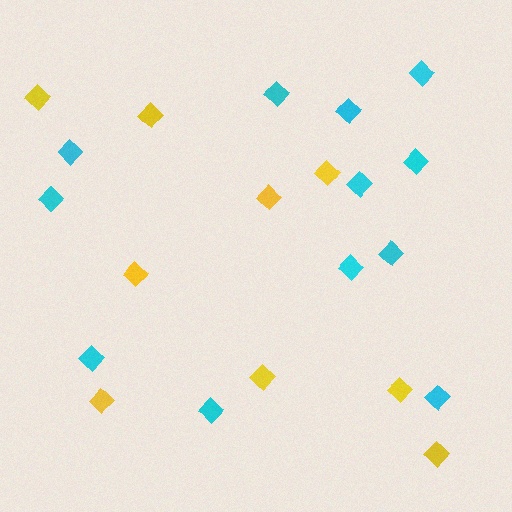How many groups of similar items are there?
There are 2 groups: one group of cyan diamonds (12) and one group of yellow diamonds (9).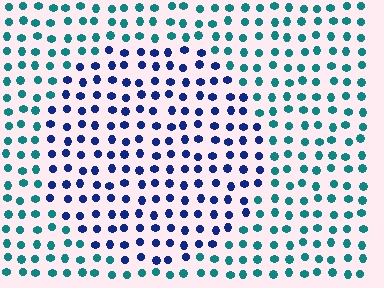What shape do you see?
I see a circle.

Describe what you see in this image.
The image is filled with small teal elements in a uniform arrangement. A circle-shaped region is visible where the elements are tinted to a slightly different hue, forming a subtle color boundary.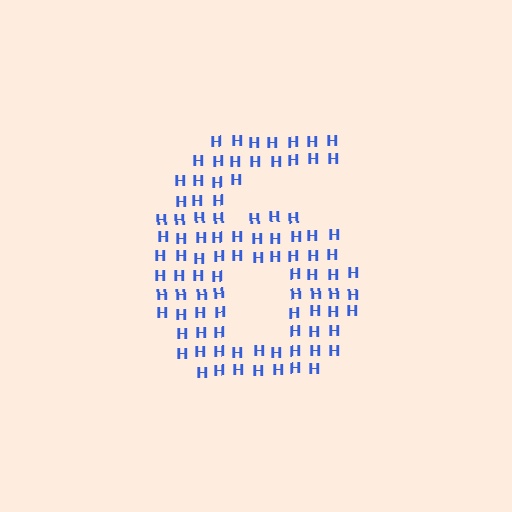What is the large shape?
The large shape is the digit 6.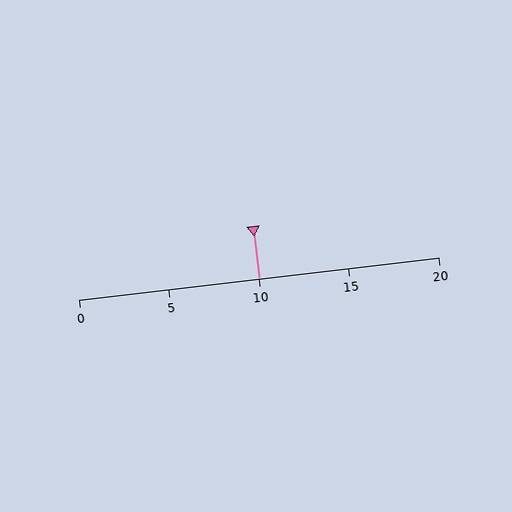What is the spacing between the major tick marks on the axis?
The major ticks are spaced 5 apart.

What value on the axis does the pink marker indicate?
The marker indicates approximately 10.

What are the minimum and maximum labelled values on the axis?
The axis runs from 0 to 20.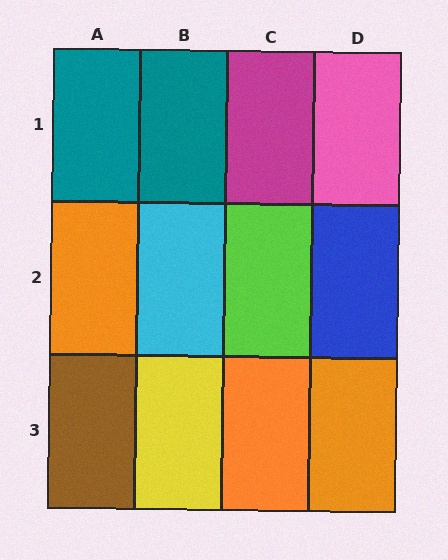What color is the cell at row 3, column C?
Orange.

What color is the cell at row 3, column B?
Yellow.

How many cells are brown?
1 cell is brown.